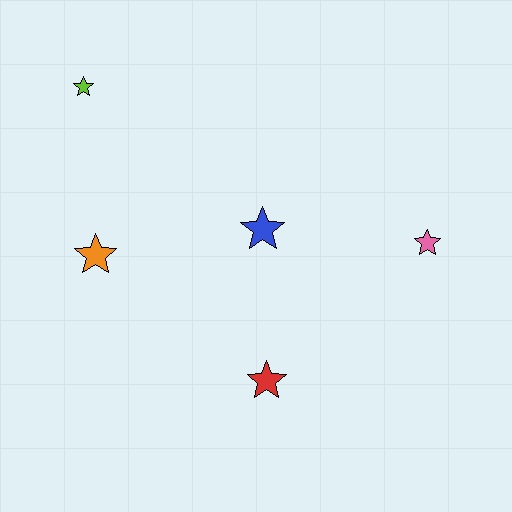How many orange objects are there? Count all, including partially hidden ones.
There is 1 orange object.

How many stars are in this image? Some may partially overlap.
There are 5 stars.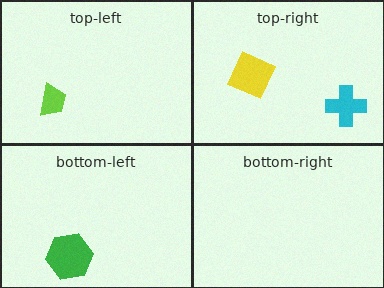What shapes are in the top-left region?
The lime trapezoid.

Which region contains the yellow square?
The top-right region.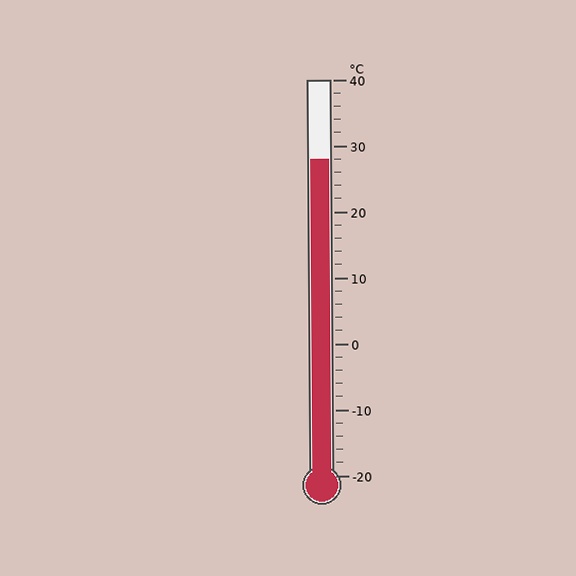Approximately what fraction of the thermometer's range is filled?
The thermometer is filled to approximately 80% of its range.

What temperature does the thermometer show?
The thermometer shows approximately 28°C.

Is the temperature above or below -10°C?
The temperature is above -10°C.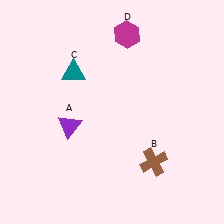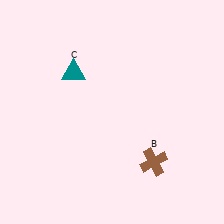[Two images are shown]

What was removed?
The purple triangle (A), the magenta hexagon (D) were removed in Image 2.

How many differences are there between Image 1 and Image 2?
There are 2 differences between the two images.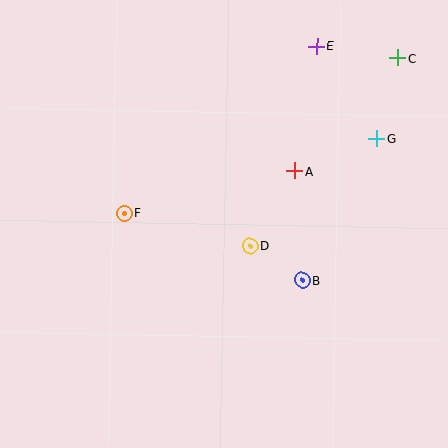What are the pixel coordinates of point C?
Point C is at (398, 58).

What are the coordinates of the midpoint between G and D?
The midpoint between G and D is at (313, 192).